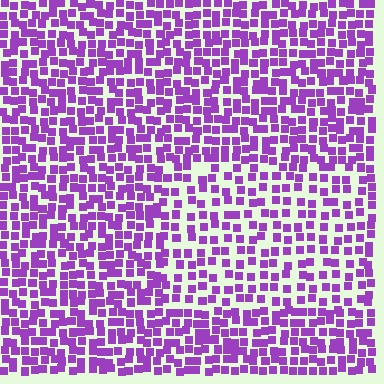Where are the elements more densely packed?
The elements are more densely packed outside the rectangle boundary.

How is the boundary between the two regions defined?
The boundary is defined by a change in element density (approximately 1.6x ratio). All elements are the same color, size, and shape.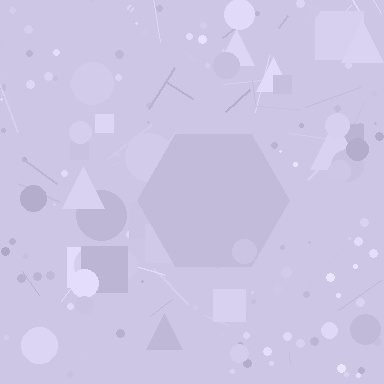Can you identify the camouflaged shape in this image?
The camouflaged shape is a hexagon.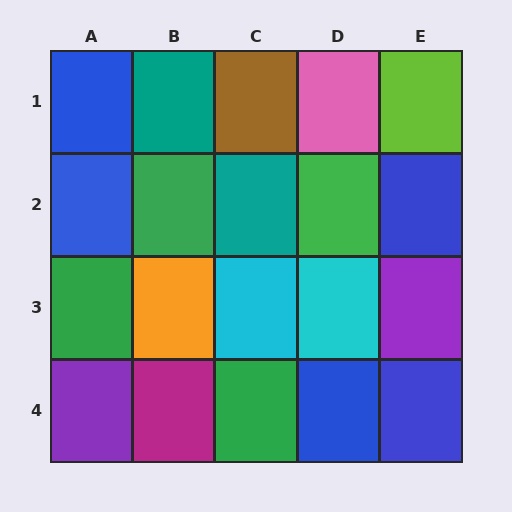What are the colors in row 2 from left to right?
Blue, green, teal, green, blue.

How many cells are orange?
1 cell is orange.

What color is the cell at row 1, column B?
Teal.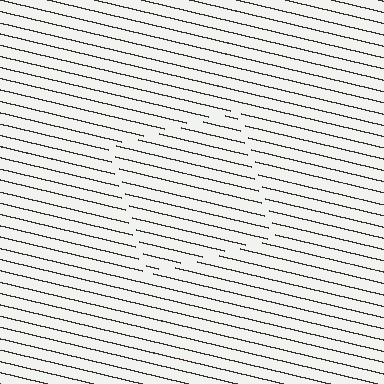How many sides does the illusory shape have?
4 sides — the line-ends trace a square.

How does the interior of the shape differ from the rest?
The interior of the shape contains the same grating, shifted by half a period — the contour is defined by the phase discontinuity where line-ends from the inner and outer gratings abut.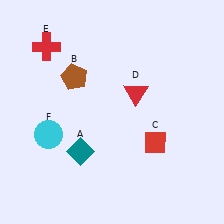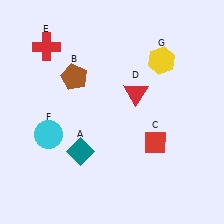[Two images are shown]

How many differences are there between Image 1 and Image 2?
There is 1 difference between the two images.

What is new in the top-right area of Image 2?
A yellow hexagon (G) was added in the top-right area of Image 2.